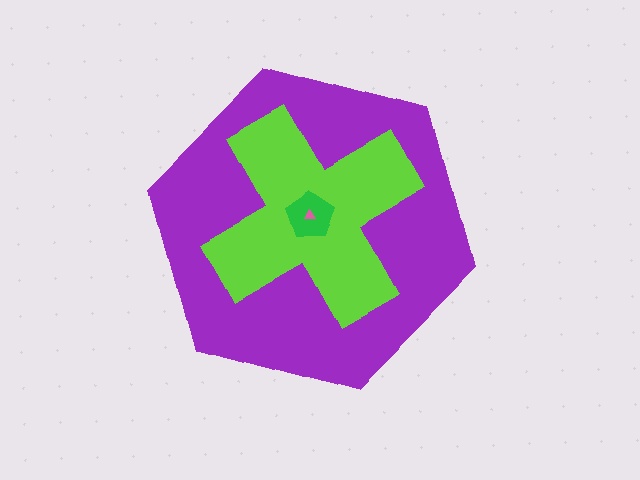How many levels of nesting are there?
4.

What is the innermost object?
The pink triangle.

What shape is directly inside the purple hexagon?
The lime cross.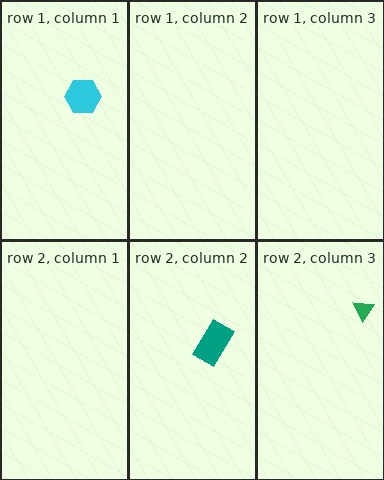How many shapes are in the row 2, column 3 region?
1.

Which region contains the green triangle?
The row 2, column 3 region.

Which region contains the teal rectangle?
The row 2, column 2 region.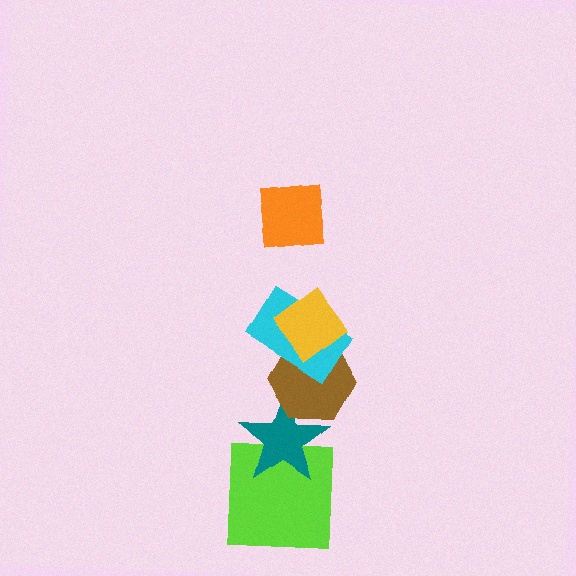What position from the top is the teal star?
The teal star is 5th from the top.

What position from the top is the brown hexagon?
The brown hexagon is 4th from the top.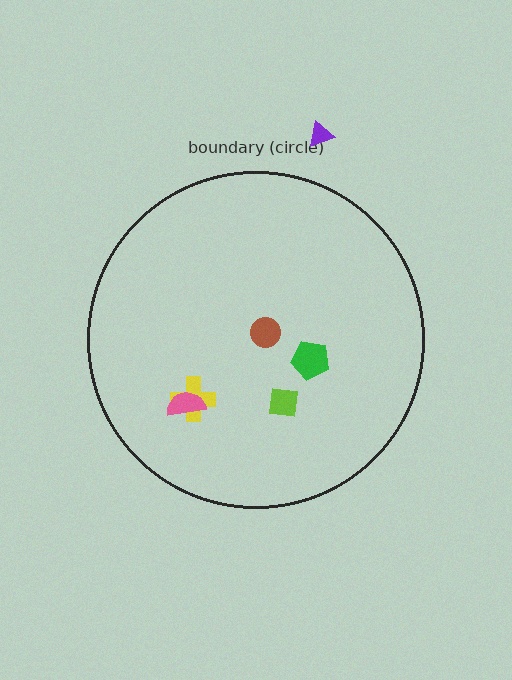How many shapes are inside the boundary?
5 inside, 1 outside.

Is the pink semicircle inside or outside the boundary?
Inside.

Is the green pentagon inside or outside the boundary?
Inside.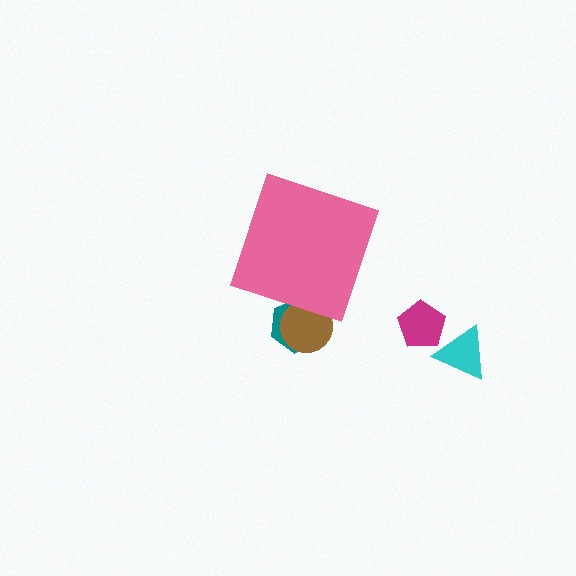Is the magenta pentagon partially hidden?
No, the magenta pentagon is fully visible.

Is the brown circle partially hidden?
Yes, the brown circle is partially hidden behind the pink diamond.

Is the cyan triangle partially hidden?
No, the cyan triangle is fully visible.